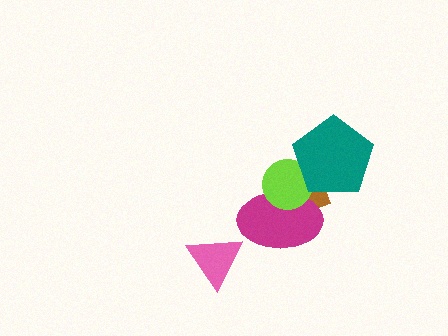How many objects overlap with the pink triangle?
0 objects overlap with the pink triangle.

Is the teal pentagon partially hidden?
No, no other shape covers it.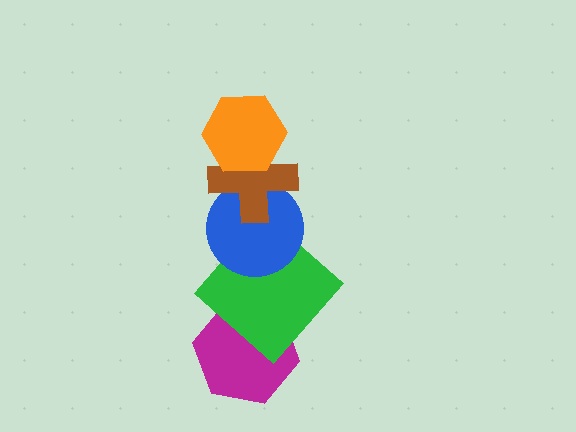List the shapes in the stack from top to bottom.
From top to bottom: the orange hexagon, the brown cross, the blue circle, the green diamond, the magenta hexagon.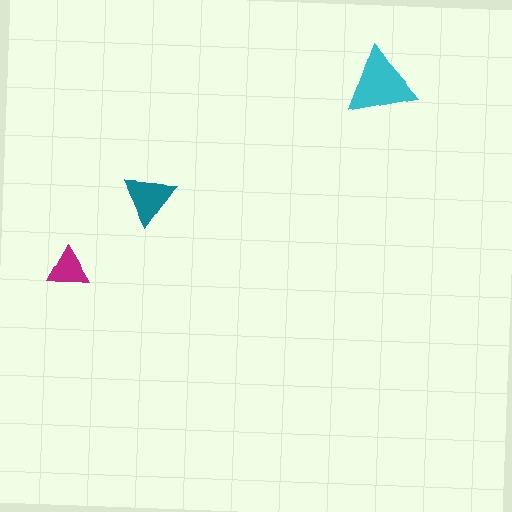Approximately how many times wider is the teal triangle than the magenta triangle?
About 1.5 times wider.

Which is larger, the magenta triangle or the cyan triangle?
The cyan one.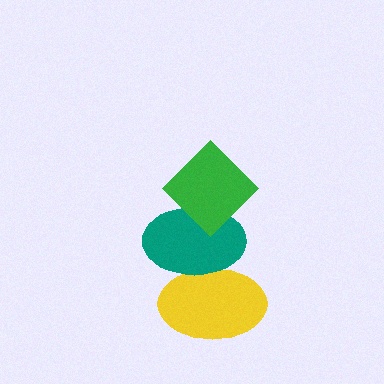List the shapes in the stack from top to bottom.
From top to bottom: the green diamond, the teal ellipse, the yellow ellipse.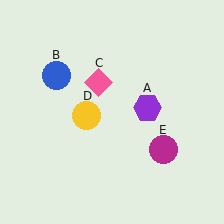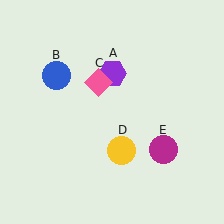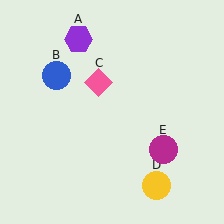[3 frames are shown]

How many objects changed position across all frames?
2 objects changed position: purple hexagon (object A), yellow circle (object D).